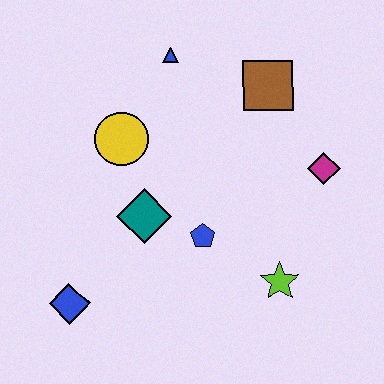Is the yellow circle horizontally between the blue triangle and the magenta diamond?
No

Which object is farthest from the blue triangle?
The blue diamond is farthest from the blue triangle.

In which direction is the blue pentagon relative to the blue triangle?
The blue pentagon is below the blue triangle.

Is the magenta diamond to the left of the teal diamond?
No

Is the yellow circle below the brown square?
Yes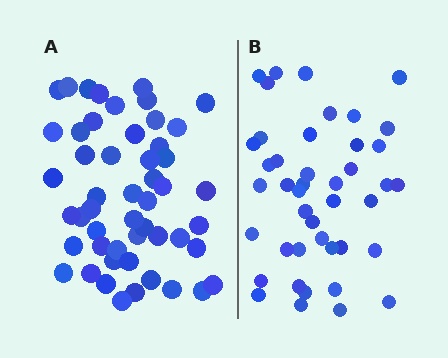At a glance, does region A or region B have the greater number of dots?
Region A (the left region) has more dots.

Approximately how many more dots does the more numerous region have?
Region A has roughly 8 or so more dots than region B.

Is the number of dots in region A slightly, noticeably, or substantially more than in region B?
Region A has only slightly more — the two regions are fairly close. The ratio is roughly 1.2 to 1.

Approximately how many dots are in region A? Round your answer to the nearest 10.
About 50 dots. (The exact count is 51, which rounds to 50.)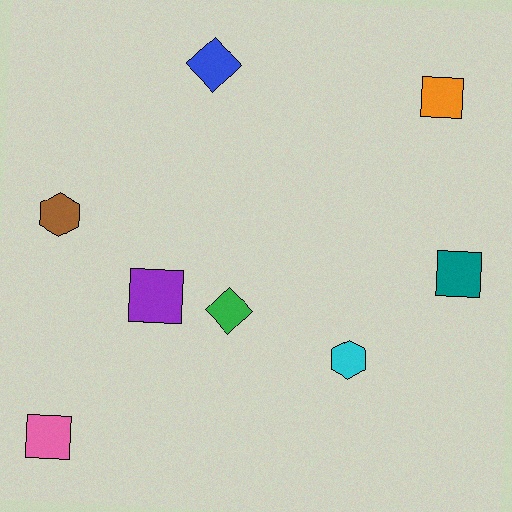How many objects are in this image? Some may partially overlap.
There are 8 objects.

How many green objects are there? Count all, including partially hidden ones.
There is 1 green object.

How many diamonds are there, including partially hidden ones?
There are 2 diamonds.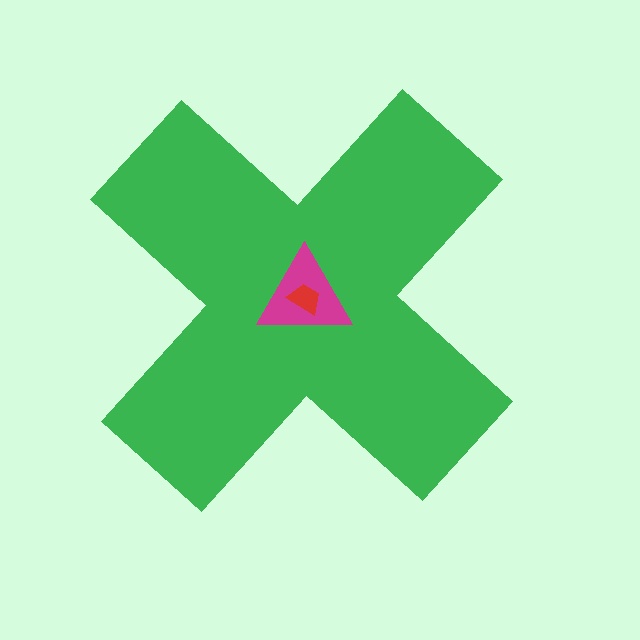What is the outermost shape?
The green cross.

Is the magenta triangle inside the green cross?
Yes.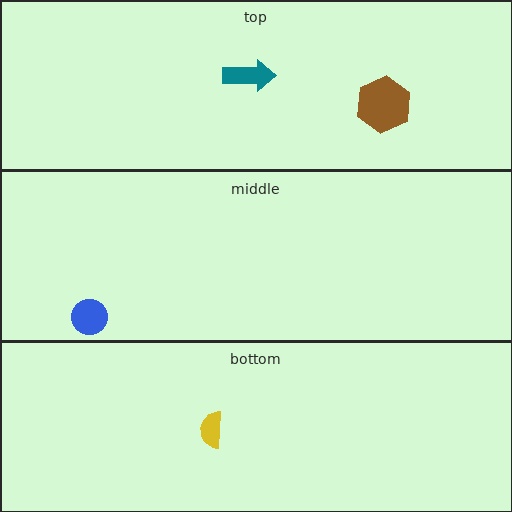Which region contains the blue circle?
The middle region.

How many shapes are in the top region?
2.